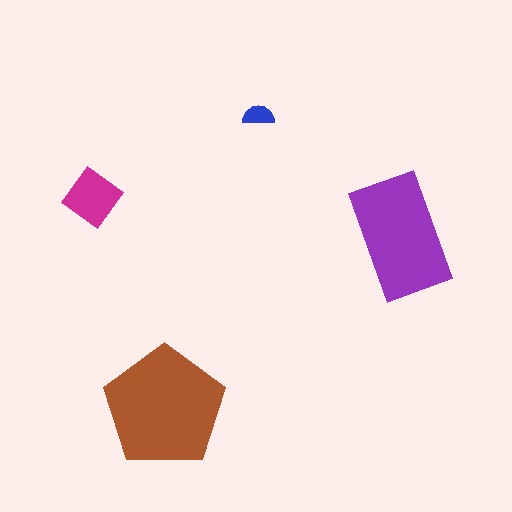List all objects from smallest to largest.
The blue semicircle, the magenta diamond, the purple rectangle, the brown pentagon.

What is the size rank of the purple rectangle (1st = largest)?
2nd.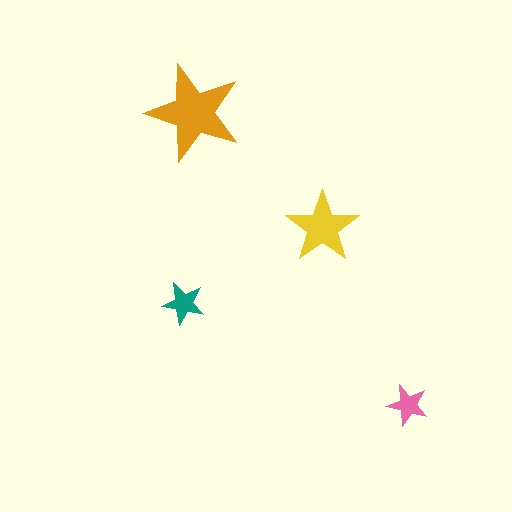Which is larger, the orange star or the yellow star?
The orange one.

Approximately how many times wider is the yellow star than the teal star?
About 1.5 times wider.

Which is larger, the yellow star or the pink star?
The yellow one.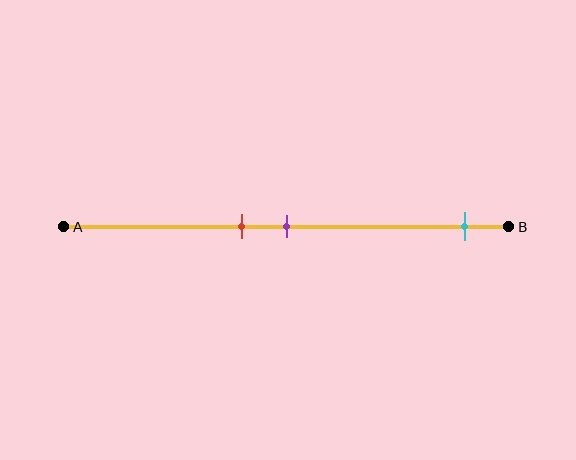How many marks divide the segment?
There are 3 marks dividing the segment.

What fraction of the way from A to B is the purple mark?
The purple mark is approximately 50% (0.5) of the way from A to B.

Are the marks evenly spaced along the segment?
No, the marks are not evenly spaced.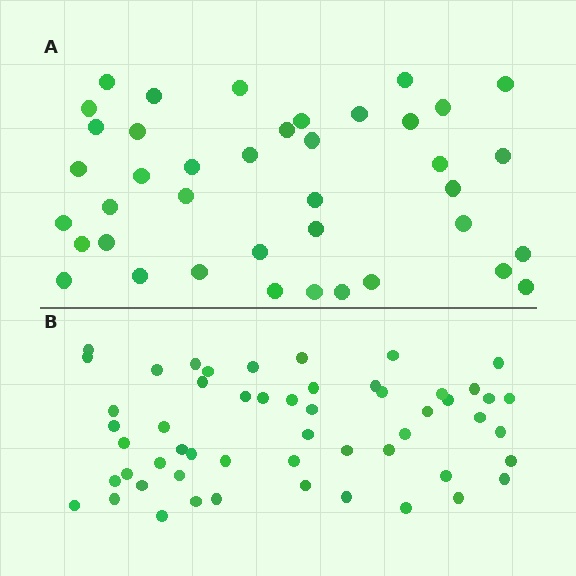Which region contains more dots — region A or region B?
Region B (the bottom region) has more dots.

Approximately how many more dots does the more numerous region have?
Region B has approximately 15 more dots than region A.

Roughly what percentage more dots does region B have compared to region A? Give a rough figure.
About 35% more.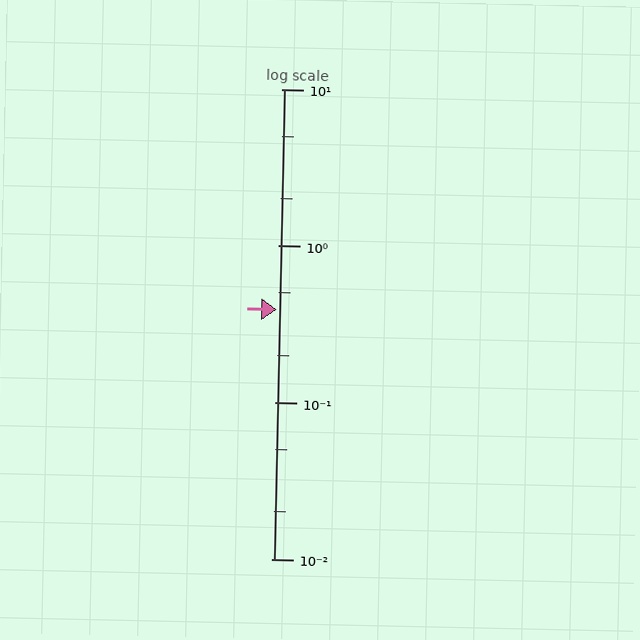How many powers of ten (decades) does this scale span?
The scale spans 3 decades, from 0.01 to 10.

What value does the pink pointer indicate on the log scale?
The pointer indicates approximately 0.39.